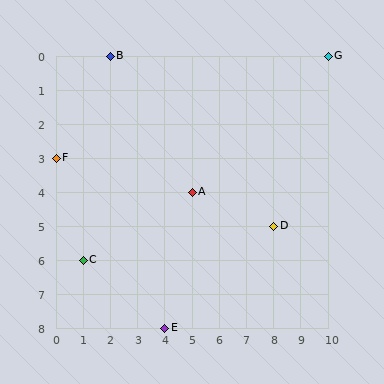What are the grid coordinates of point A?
Point A is at grid coordinates (5, 4).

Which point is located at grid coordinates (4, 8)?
Point E is at (4, 8).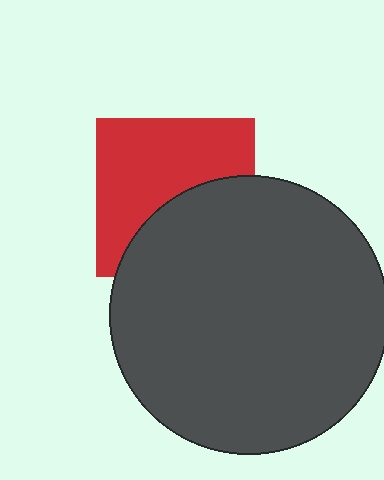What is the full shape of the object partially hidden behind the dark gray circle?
The partially hidden object is a red square.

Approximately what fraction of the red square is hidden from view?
Roughly 42% of the red square is hidden behind the dark gray circle.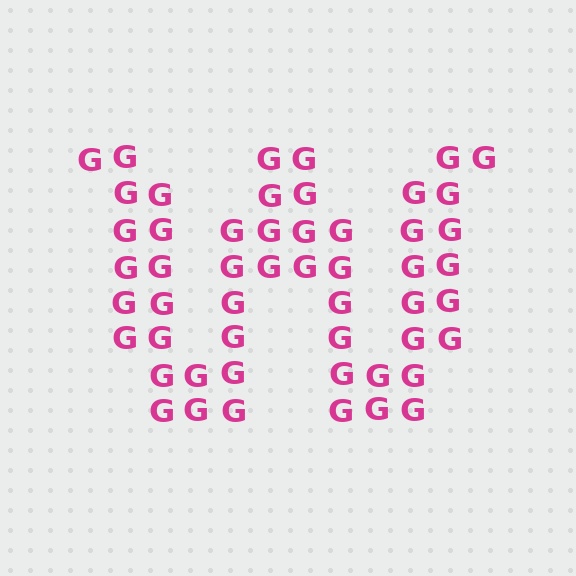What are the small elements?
The small elements are letter G's.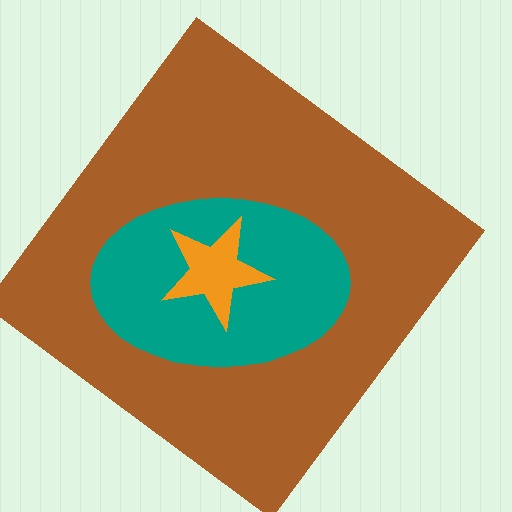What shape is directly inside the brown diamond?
The teal ellipse.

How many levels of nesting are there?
3.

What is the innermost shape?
The orange star.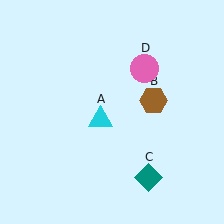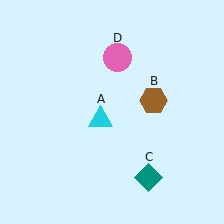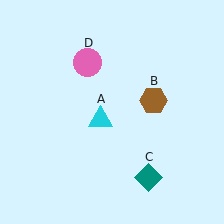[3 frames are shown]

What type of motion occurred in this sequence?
The pink circle (object D) rotated counterclockwise around the center of the scene.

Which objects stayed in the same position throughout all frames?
Cyan triangle (object A) and brown hexagon (object B) and teal diamond (object C) remained stationary.